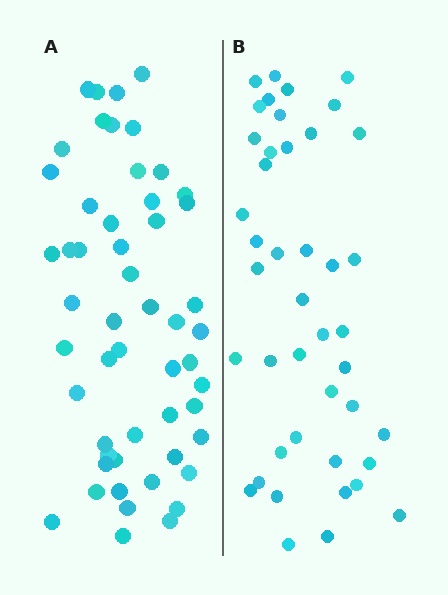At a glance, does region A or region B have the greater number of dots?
Region A (the left region) has more dots.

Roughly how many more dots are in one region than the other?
Region A has roughly 10 or so more dots than region B.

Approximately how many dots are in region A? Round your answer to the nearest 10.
About 50 dots. (The exact count is 53, which rounds to 50.)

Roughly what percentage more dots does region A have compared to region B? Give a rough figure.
About 25% more.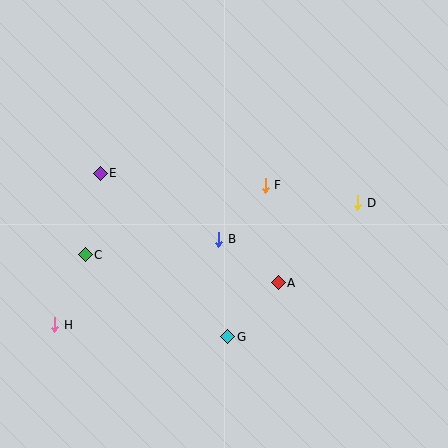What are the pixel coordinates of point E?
Point E is at (100, 173).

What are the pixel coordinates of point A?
Point A is at (278, 283).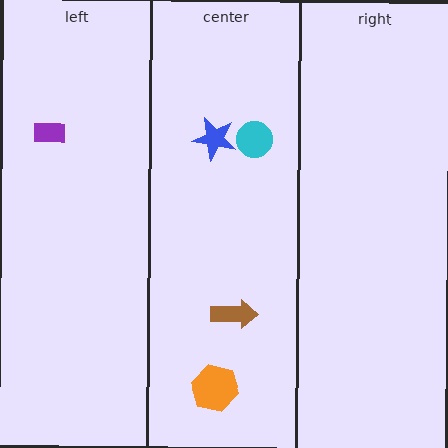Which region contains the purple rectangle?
The left region.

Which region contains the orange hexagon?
The center region.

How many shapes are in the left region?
1.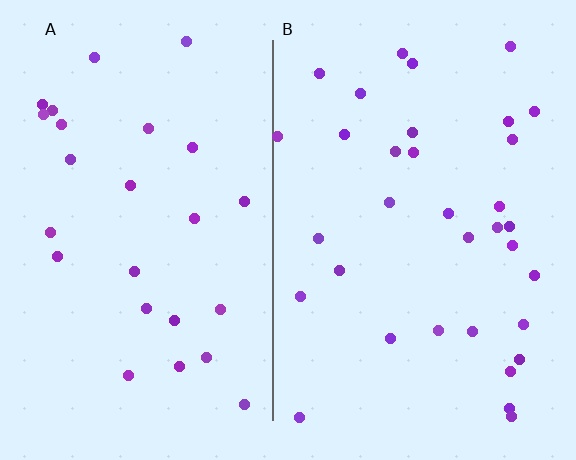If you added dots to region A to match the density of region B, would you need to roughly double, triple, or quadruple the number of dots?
Approximately double.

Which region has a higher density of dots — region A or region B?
B (the right).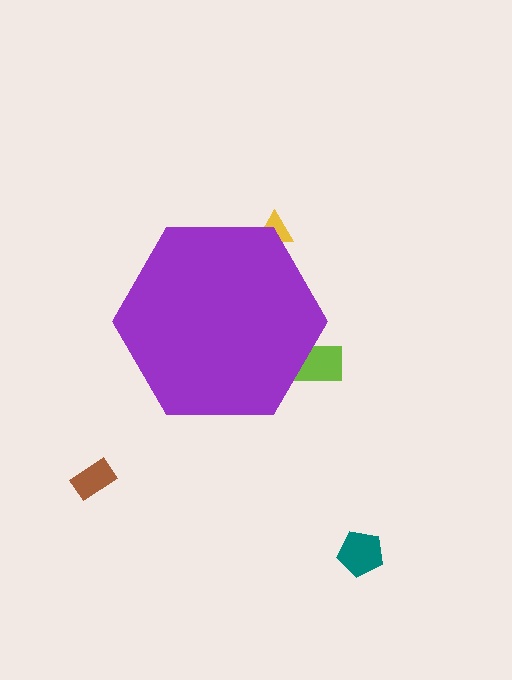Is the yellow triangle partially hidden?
Yes, the yellow triangle is partially hidden behind the purple hexagon.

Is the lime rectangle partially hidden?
Yes, the lime rectangle is partially hidden behind the purple hexagon.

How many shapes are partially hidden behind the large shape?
2 shapes are partially hidden.